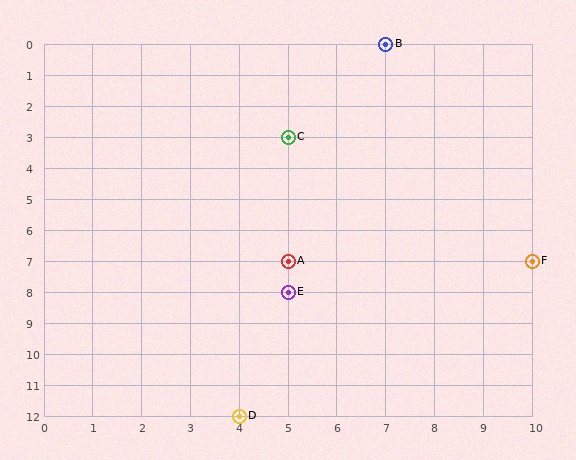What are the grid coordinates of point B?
Point B is at grid coordinates (7, 0).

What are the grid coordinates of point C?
Point C is at grid coordinates (5, 3).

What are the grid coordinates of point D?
Point D is at grid coordinates (4, 12).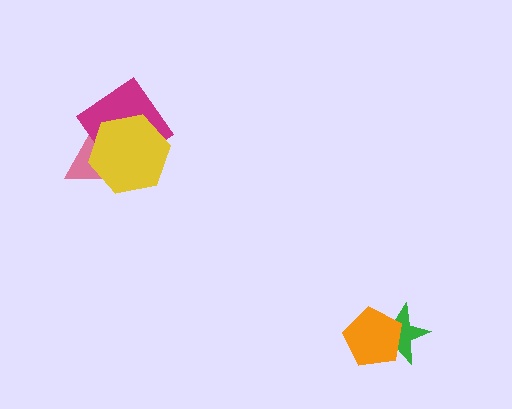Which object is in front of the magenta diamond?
The yellow hexagon is in front of the magenta diamond.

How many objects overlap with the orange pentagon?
1 object overlaps with the orange pentagon.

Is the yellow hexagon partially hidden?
No, no other shape covers it.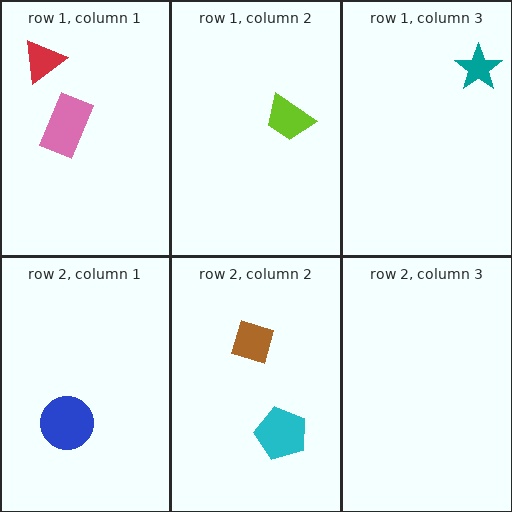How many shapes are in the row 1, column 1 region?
2.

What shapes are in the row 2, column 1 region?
The blue circle.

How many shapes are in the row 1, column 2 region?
1.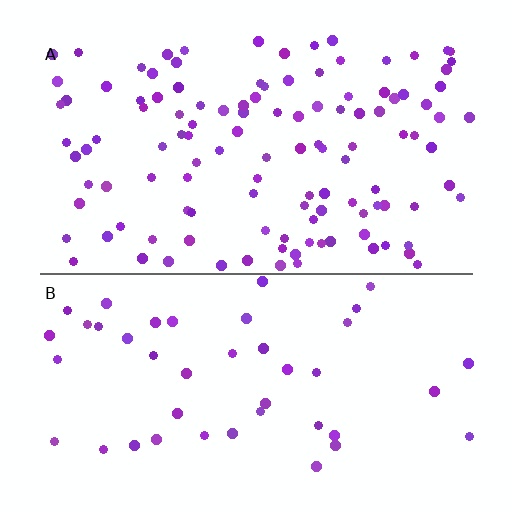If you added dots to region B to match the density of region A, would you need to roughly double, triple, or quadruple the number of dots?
Approximately triple.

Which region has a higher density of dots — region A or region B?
A (the top).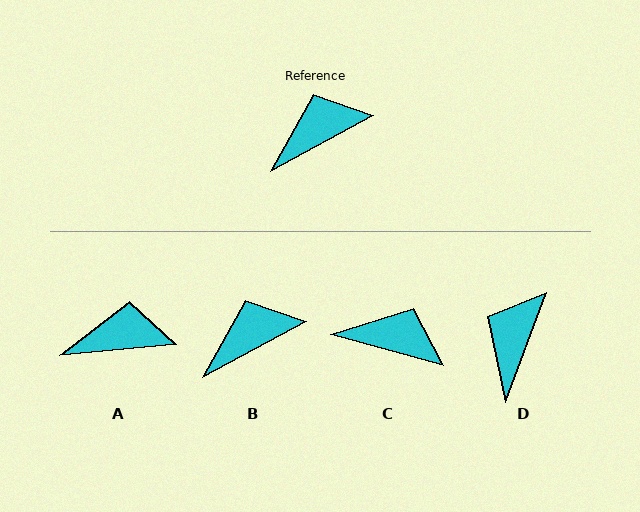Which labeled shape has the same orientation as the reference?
B.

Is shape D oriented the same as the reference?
No, it is off by about 41 degrees.